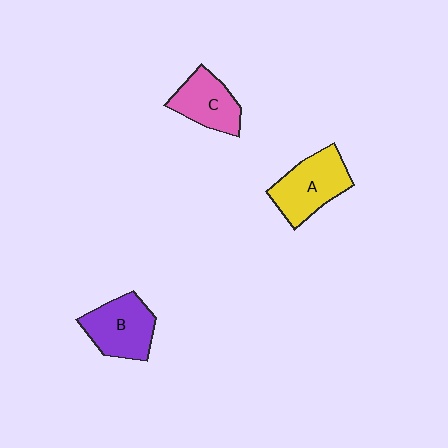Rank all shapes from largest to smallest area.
From largest to smallest: A (yellow), B (purple), C (pink).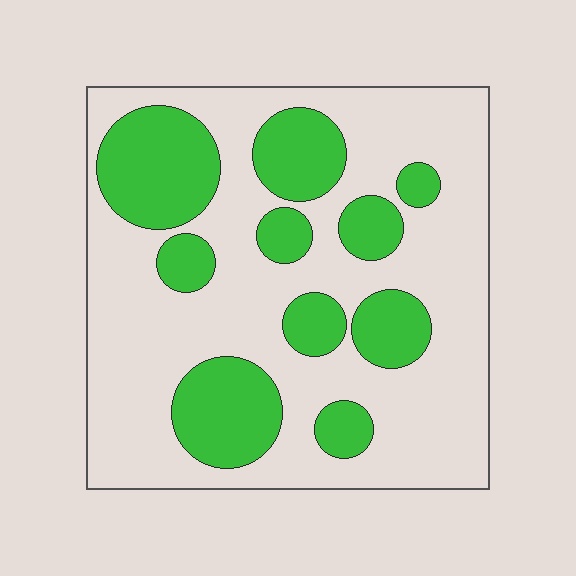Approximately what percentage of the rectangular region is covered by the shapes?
Approximately 30%.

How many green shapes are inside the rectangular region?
10.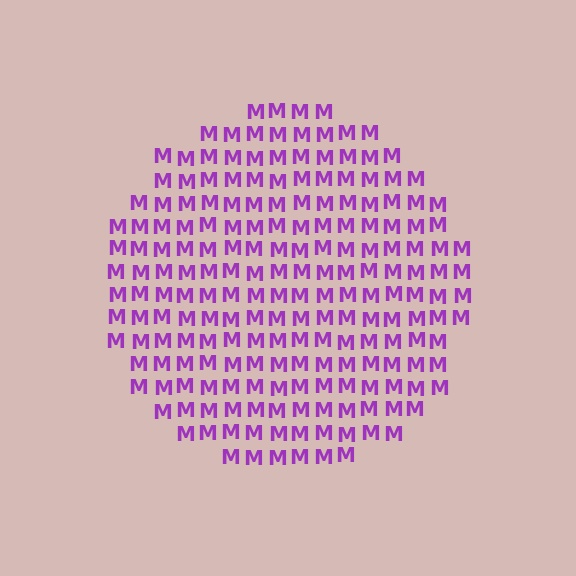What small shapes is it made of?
It is made of small letter M's.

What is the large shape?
The large shape is a circle.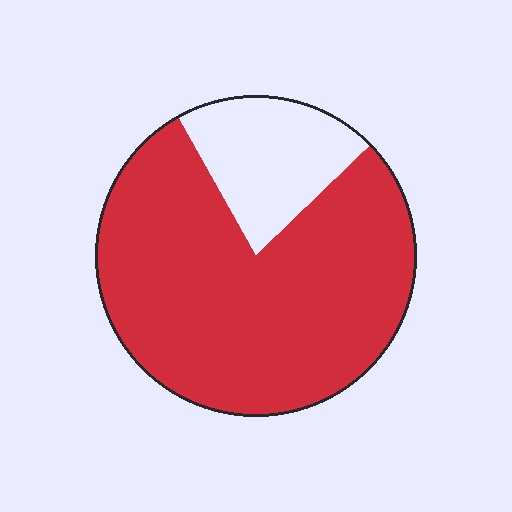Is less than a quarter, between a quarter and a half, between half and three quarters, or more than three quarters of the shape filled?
More than three quarters.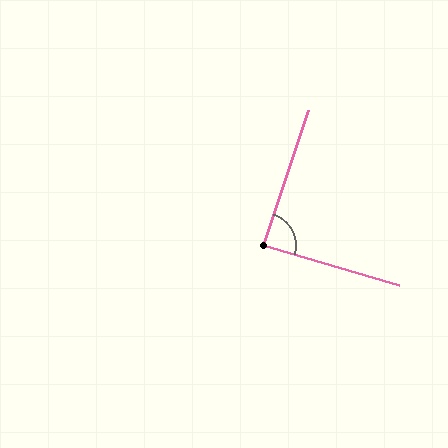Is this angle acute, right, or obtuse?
It is approximately a right angle.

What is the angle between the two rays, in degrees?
Approximately 88 degrees.